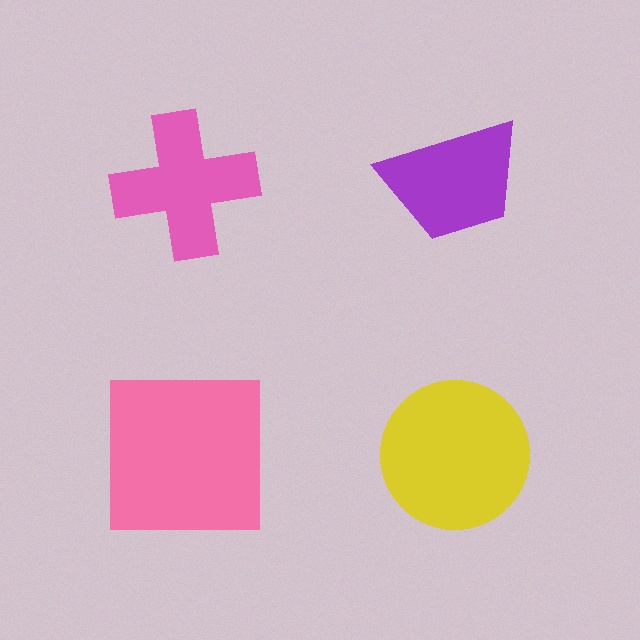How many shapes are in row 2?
2 shapes.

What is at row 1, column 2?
A purple trapezoid.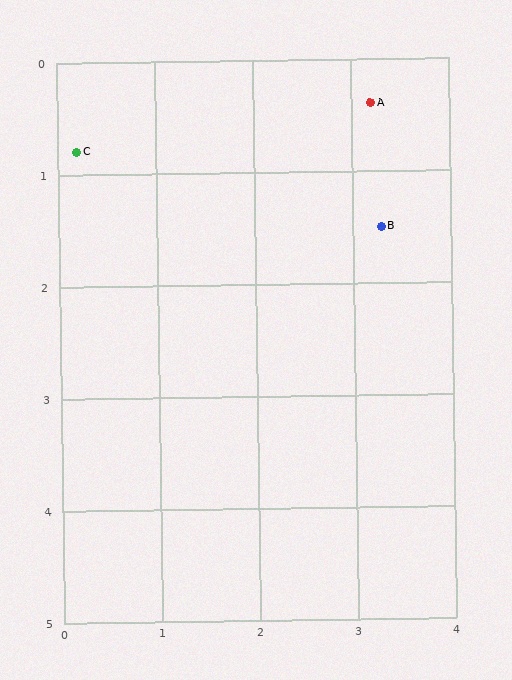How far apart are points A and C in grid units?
Points A and C are about 3.0 grid units apart.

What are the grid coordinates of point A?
Point A is at approximately (3.2, 0.4).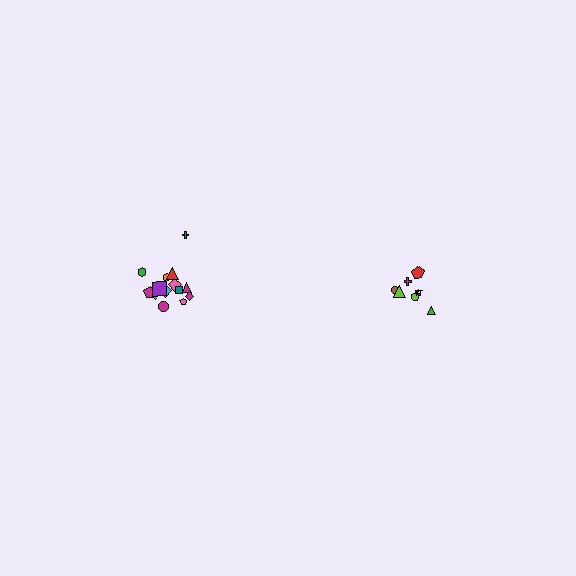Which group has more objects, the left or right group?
The left group.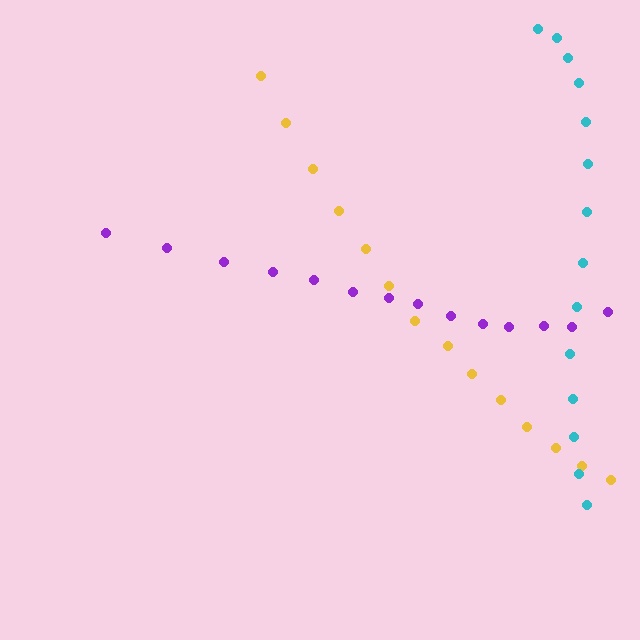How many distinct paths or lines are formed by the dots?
There are 3 distinct paths.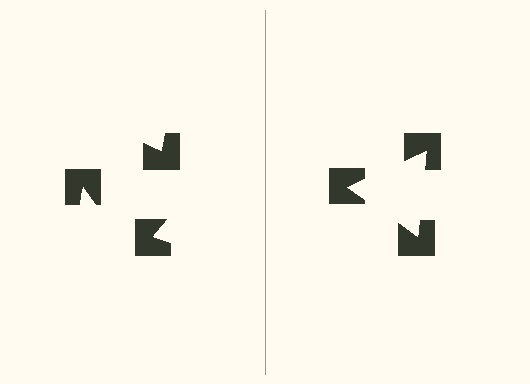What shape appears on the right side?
An illusory triangle.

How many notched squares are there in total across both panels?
6 — 3 on each side.